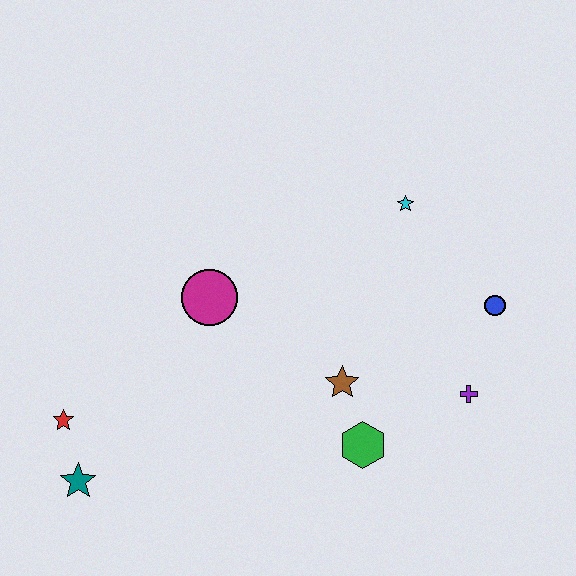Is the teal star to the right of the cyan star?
No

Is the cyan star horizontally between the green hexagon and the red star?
No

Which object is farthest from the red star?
The blue circle is farthest from the red star.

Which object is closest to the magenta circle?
The brown star is closest to the magenta circle.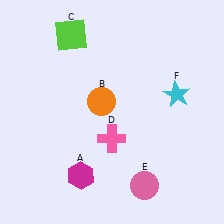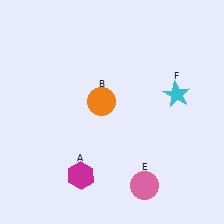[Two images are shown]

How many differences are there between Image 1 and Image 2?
There are 2 differences between the two images.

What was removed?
The pink cross (D), the lime square (C) were removed in Image 2.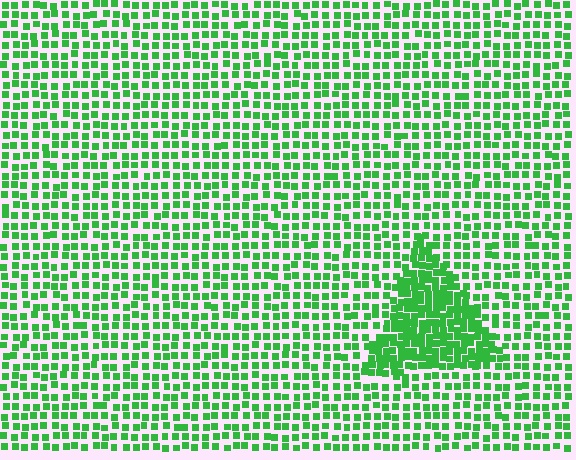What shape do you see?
I see a triangle.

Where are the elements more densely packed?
The elements are more densely packed inside the triangle boundary.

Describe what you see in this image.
The image contains small green elements arranged at two different densities. A triangle-shaped region is visible where the elements are more densely packed than the surrounding area.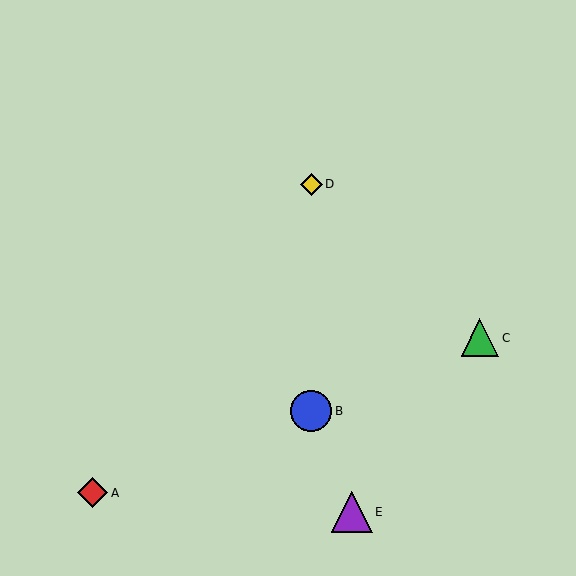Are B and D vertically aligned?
Yes, both are at x≈311.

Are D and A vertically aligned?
No, D is at x≈311 and A is at x≈93.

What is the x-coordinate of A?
Object A is at x≈93.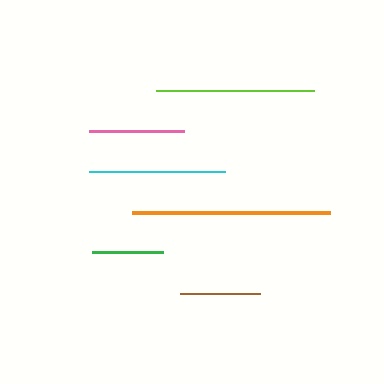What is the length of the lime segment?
The lime segment is approximately 158 pixels long.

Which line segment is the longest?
The orange line is the longest at approximately 198 pixels.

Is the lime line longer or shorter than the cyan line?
The lime line is longer than the cyan line.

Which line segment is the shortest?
The green line is the shortest at approximately 70 pixels.